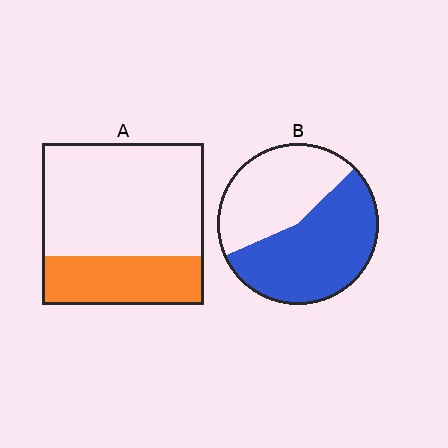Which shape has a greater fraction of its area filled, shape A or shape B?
Shape B.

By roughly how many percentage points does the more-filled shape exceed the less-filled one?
By roughly 25 percentage points (B over A).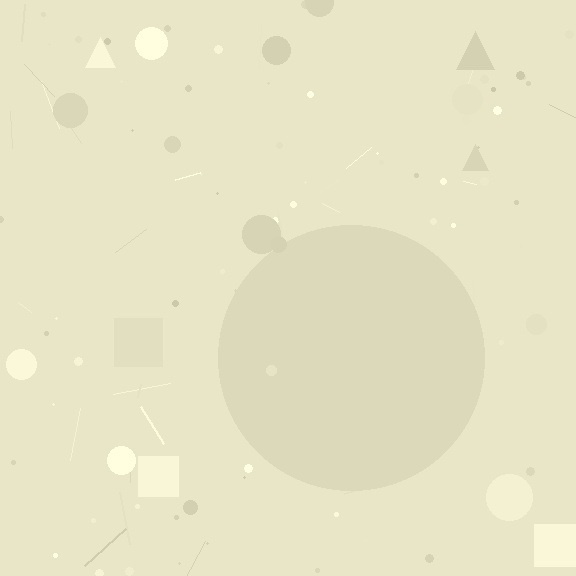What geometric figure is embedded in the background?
A circle is embedded in the background.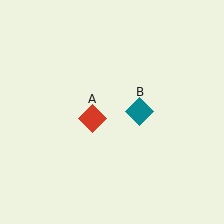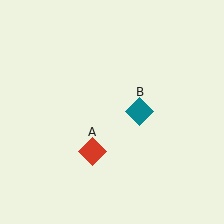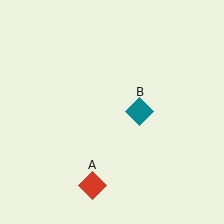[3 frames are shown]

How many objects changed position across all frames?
1 object changed position: red diamond (object A).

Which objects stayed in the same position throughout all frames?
Teal diamond (object B) remained stationary.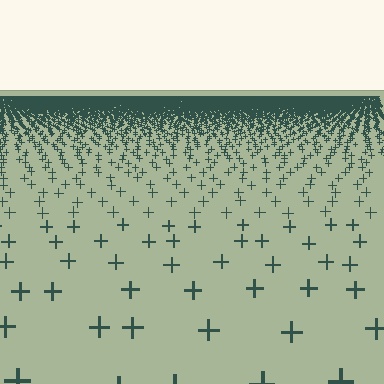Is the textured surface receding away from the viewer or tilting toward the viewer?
The surface is receding away from the viewer. Texture elements get smaller and denser toward the top.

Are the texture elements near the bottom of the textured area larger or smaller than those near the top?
Larger. Near the bottom, elements are closer to the viewer and appear at a bigger on-screen size.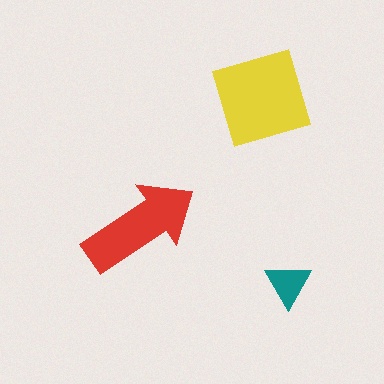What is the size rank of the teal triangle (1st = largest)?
3rd.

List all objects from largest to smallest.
The yellow square, the red arrow, the teal triangle.